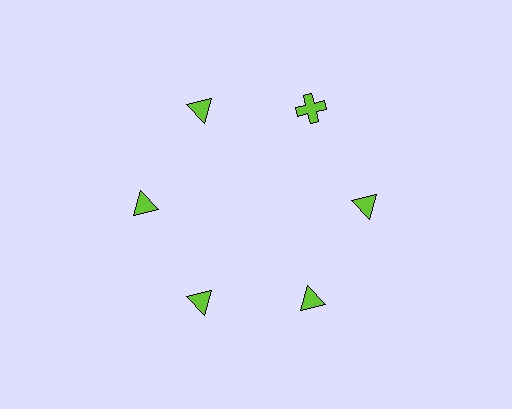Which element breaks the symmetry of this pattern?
The lime cross at roughly the 1 o'clock position breaks the symmetry. All other shapes are lime triangles.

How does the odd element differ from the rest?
It has a different shape: cross instead of triangle.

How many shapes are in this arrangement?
There are 6 shapes arranged in a ring pattern.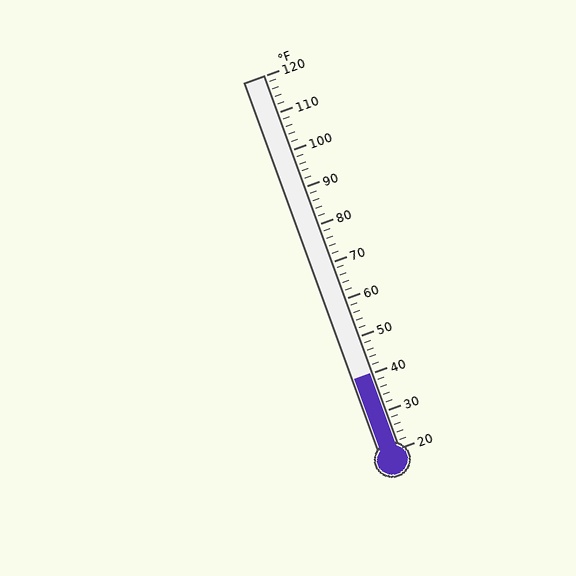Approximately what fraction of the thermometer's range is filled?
The thermometer is filled to approximately 20% of its range.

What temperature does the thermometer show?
The thermometer shows approximately 40°F.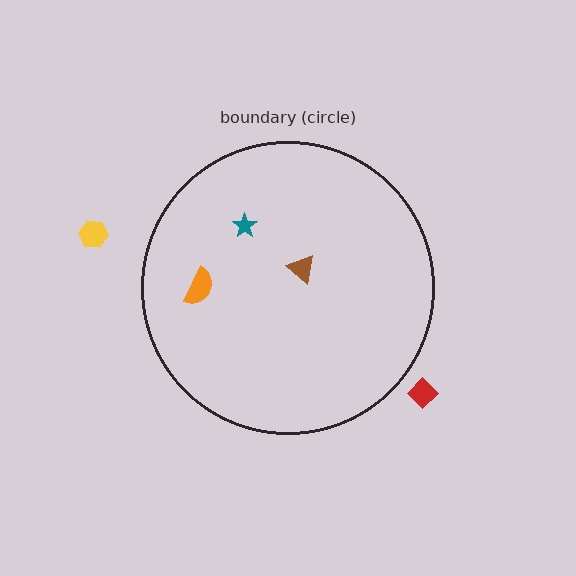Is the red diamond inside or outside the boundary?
Outside.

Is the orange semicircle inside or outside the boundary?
Inside.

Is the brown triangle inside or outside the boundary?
Inside.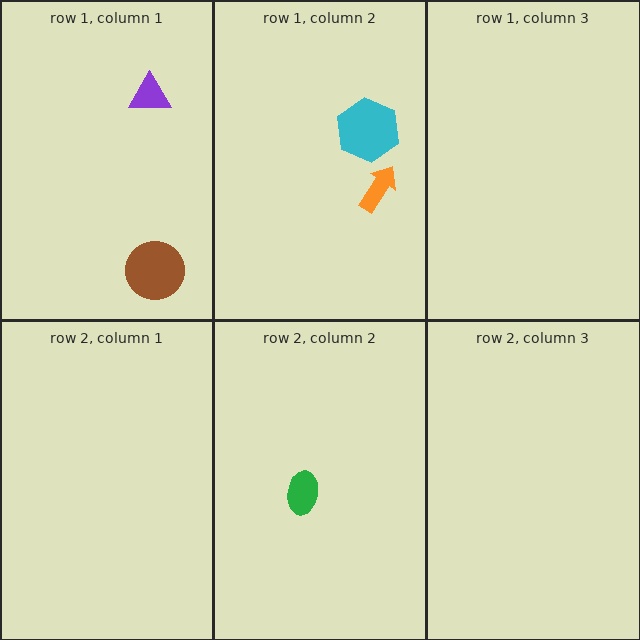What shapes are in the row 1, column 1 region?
The purple triangle, the brown circle.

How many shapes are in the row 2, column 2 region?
1.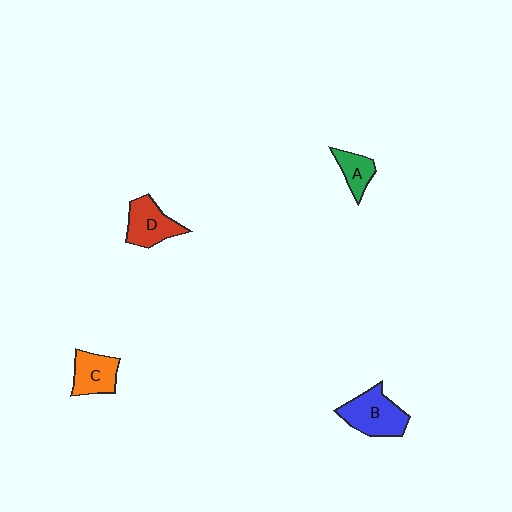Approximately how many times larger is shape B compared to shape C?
Approximately 1.4 times.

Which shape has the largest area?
Shape B (blue).